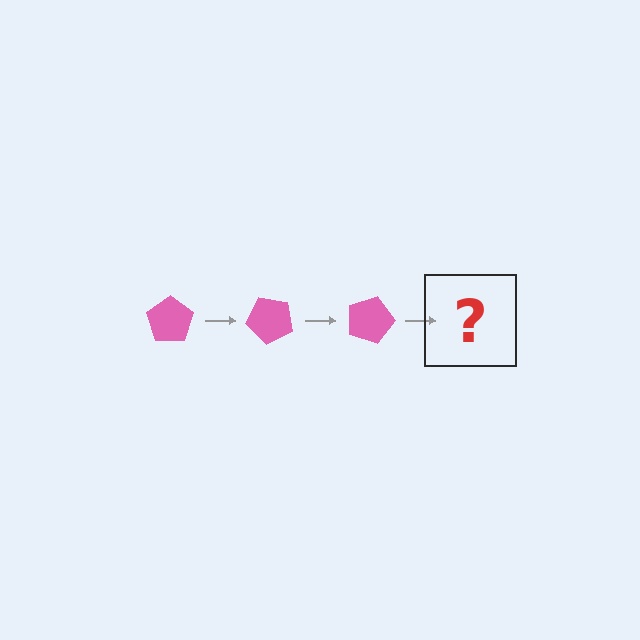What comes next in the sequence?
The next element should be a pink pentagon rotated 135 degrees.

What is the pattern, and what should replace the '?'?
The pattern is that the pentagon rotates 45 degrees each step. The '?' should be a pink pentagon rotated 135 degrees.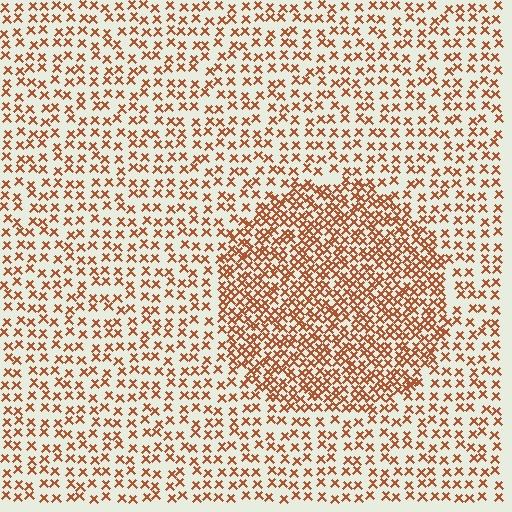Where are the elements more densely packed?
The elements are more densely packed inside the circle boundary.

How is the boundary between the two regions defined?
The boundary is defined by a change in element density (approximately 2.1x ratio). All elements are the same color, size, and shape.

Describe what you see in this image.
The image contains small brown elements arranged at two different densities. A circle-shaped region is visible where the elements are more densely packed than the surrounding area.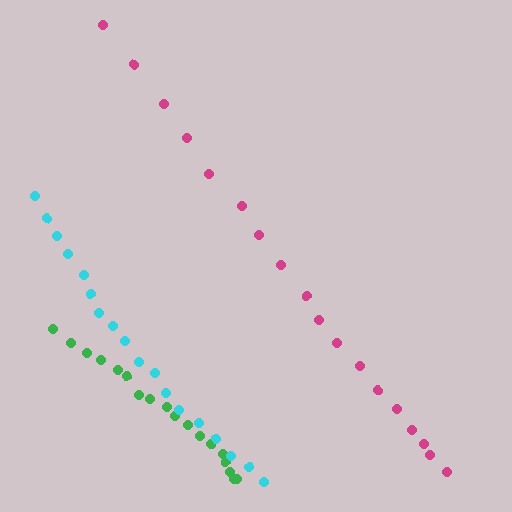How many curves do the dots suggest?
There are 3 distinct paths.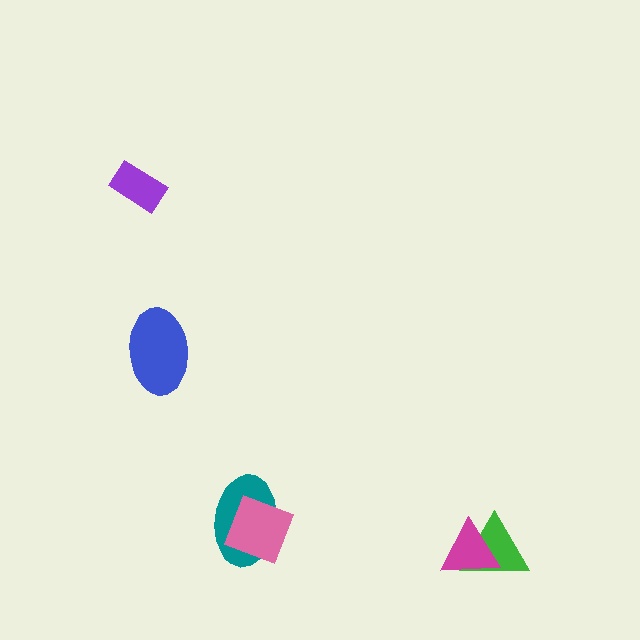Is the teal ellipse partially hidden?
Yes, it is partially covered by another shape.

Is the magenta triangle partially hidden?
No, no other shape covers it.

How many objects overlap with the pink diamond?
1 object overlaps with the pink diamond.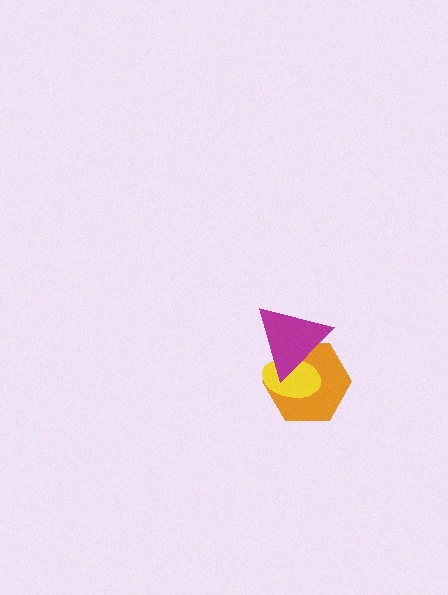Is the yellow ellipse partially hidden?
Yes, it is partially covered by another shape.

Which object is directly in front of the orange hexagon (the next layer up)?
The yellow ellipse is directly in front of the orange hexagon.